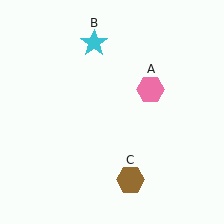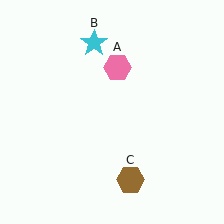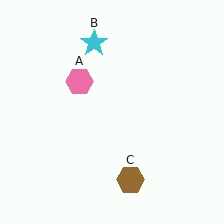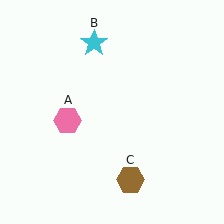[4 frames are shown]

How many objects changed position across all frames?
1 object changed position: pink hexagon (object A).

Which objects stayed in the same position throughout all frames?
Cyan star (object B) and brown hexagon (object C) remained stationary.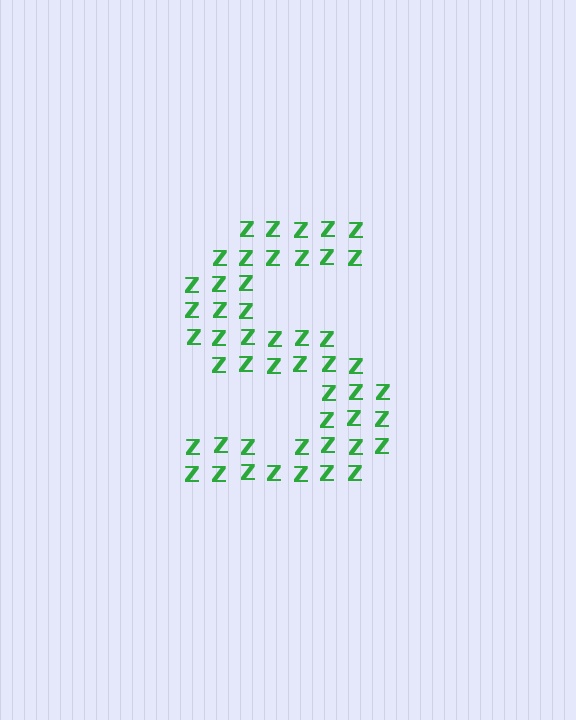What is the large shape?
The large shape is the letter S.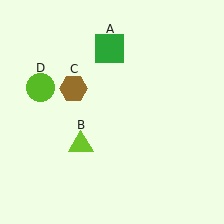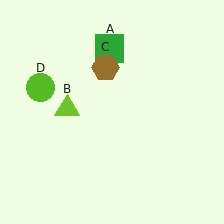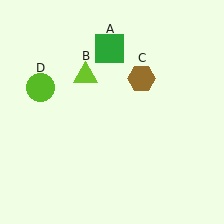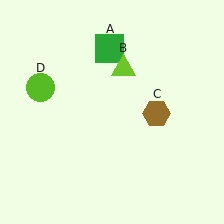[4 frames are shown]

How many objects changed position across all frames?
2 objects changed position: lime triangle (object B), brown hexagon (object C).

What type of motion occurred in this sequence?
The lime triangle (object B), brown hexagon (object C) rotated clockwise around the center of the scene.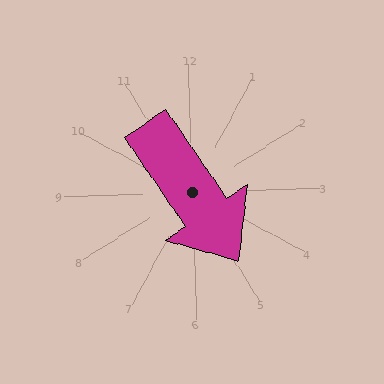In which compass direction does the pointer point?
Southeast.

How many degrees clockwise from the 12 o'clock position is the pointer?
Approximately 148 degrees.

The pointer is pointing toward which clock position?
Roughly 5 o'clock.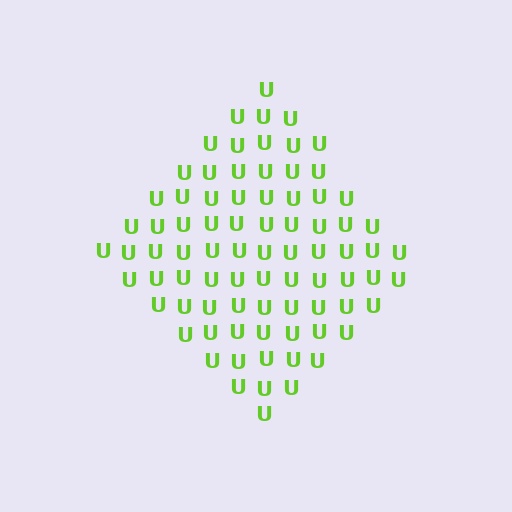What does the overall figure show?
The overall figure shows a diamond.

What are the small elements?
The small elements are letter U's.